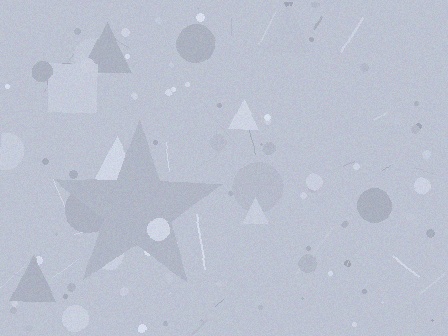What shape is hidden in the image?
A star is hidden in the image.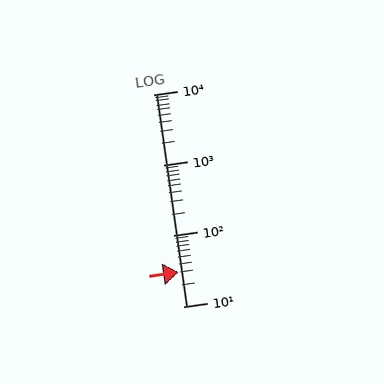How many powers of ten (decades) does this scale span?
The scale spans 3 decades, from 10 to 10000.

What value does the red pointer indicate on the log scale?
The pointer indicates approximately 30.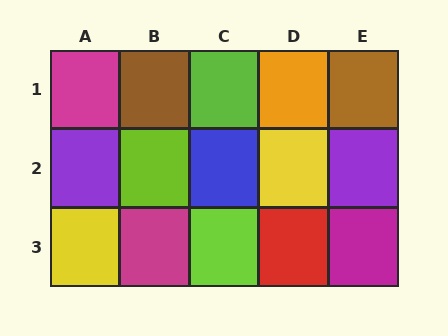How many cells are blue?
1 cell is blue.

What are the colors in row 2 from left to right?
Purple, lime, blue, yellow, purple.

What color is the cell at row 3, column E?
Magenta.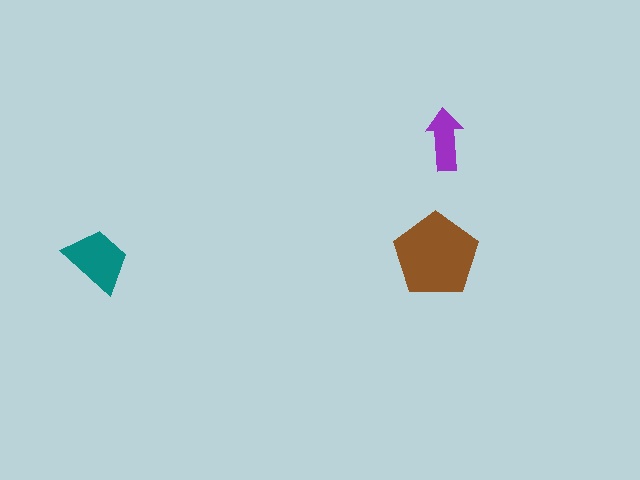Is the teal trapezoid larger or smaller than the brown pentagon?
Smaller.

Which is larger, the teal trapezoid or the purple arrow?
The teal trapezoid.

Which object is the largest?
The brown pentagon.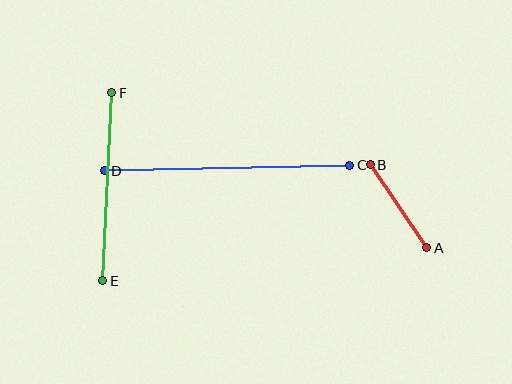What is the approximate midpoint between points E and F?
The midpoint is at approximately (107, 187) pixels.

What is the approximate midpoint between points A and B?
The midpoint is at approximately (398, 206) pixels.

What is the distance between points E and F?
The distance is approximately 188 pixels.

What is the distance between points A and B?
The distance is approximately 100 pixels.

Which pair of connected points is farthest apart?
Points C and D are farthest apart.